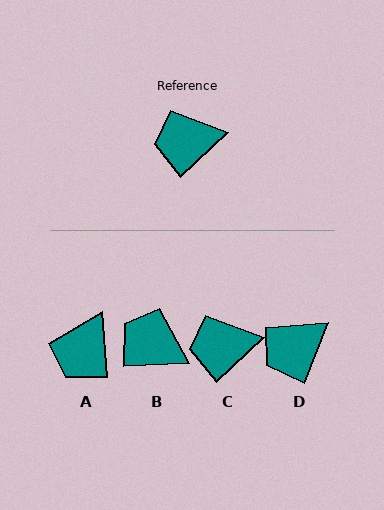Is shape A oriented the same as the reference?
No, it is off by about 51 degrees.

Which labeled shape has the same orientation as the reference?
C.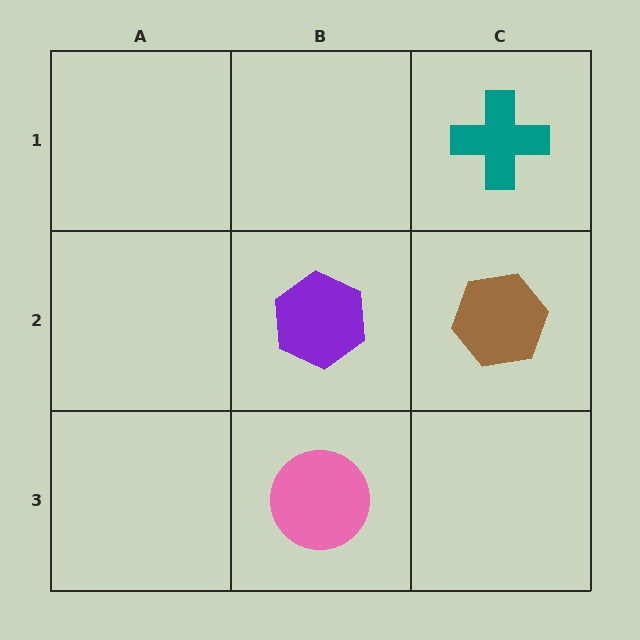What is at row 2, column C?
A brown hexagon.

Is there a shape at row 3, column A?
No, that cell is empty.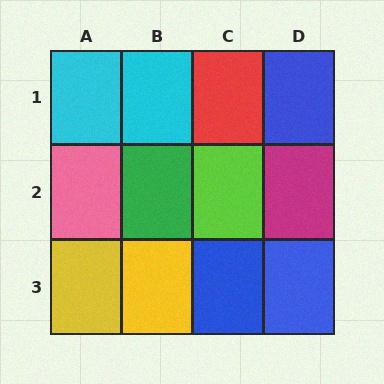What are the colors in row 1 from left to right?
Cyan, cyan, red, blue.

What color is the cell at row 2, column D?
Magenta.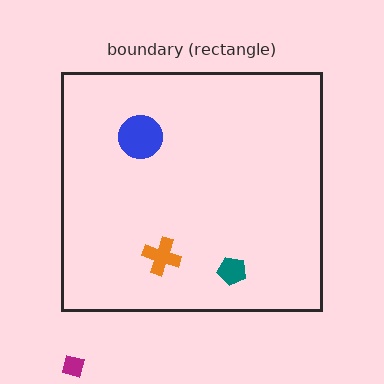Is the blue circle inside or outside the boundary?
Inside.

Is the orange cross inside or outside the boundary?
Inside.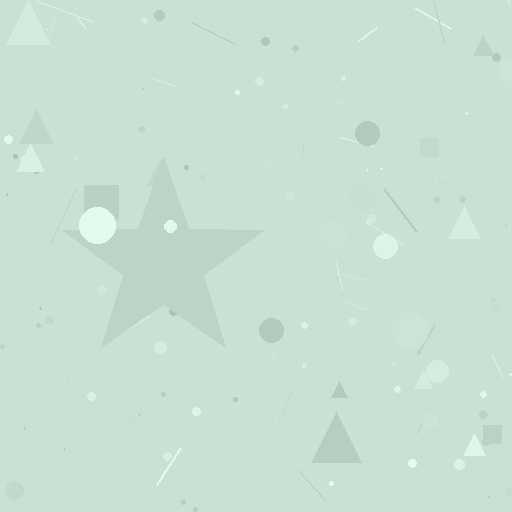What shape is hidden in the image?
A star is hidden in the image.